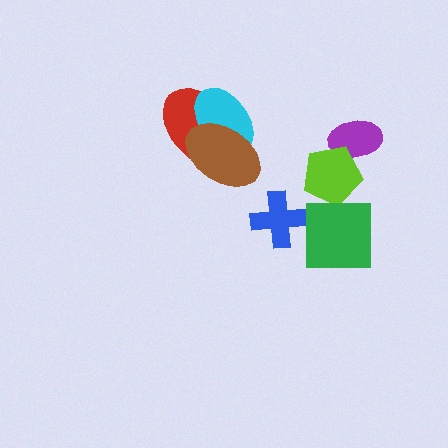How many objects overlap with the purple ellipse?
1 object overlaps with the purple ellipse.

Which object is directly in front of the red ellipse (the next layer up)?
The cyan ellipse is directly in front of the red ellipse.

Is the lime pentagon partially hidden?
No, no other shape covers it.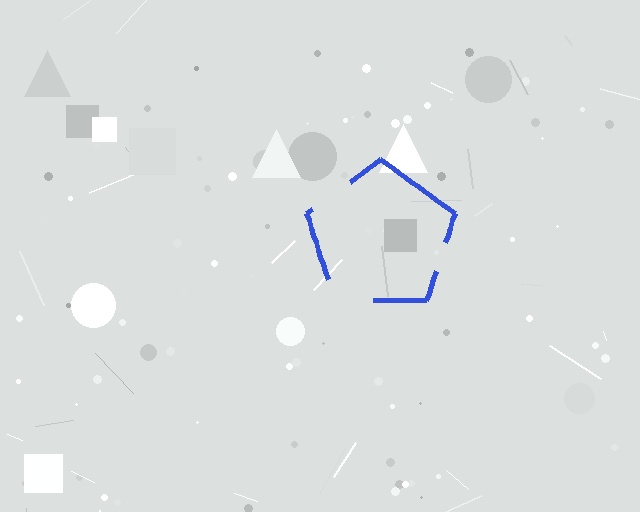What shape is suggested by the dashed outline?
The dashed outline suggests a pentagon.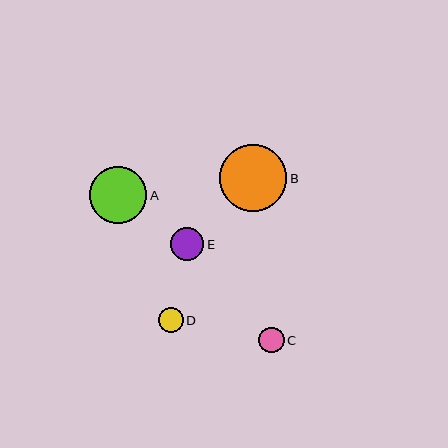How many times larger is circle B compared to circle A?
Circle B is approximately 1.2 times the size of circle A.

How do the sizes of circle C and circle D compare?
Circle C and circle D are approximately the same size.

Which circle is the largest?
Circle B is the largest with a size of approximately 67 pixels.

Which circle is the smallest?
Circle D is the smallest with a size of approximately 25 pixels.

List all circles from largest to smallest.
From largest to smallest: B, A, E, C, D.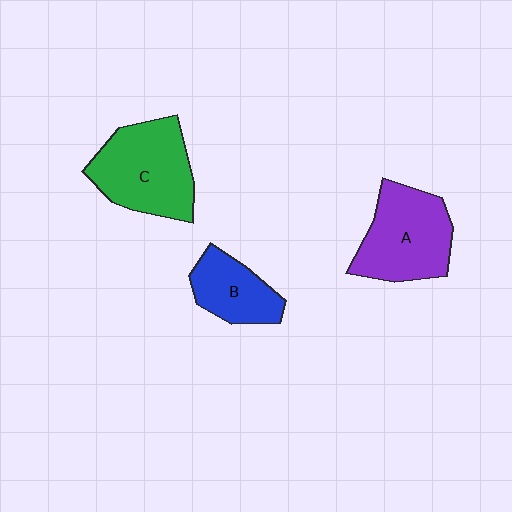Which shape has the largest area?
Shape C (green).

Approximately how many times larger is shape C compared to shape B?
Approximately 1.7 times.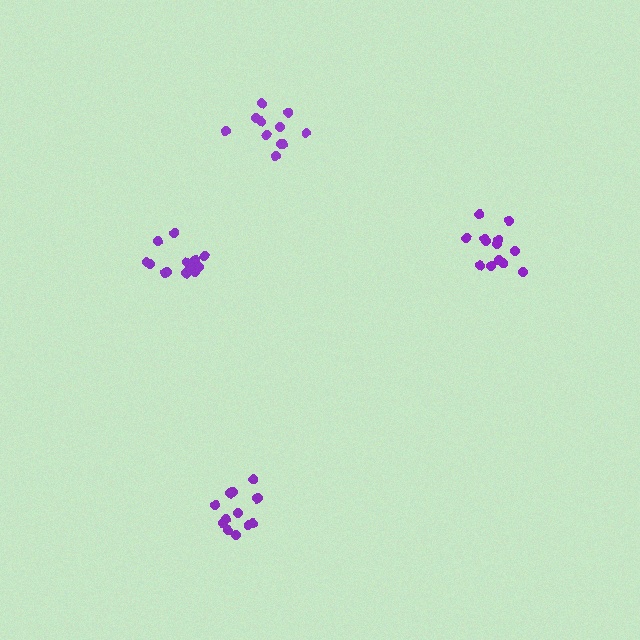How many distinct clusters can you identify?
There are 4 distinct clusters.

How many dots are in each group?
Group 1: 12 dots, Group 2: 13 dots, Group 3: 13 dots, Group 4: 13 dots (51 total).